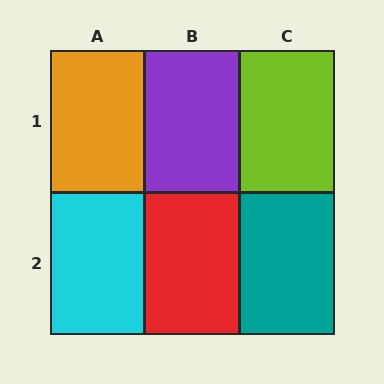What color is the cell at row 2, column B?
Red.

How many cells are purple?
1 cell is purple.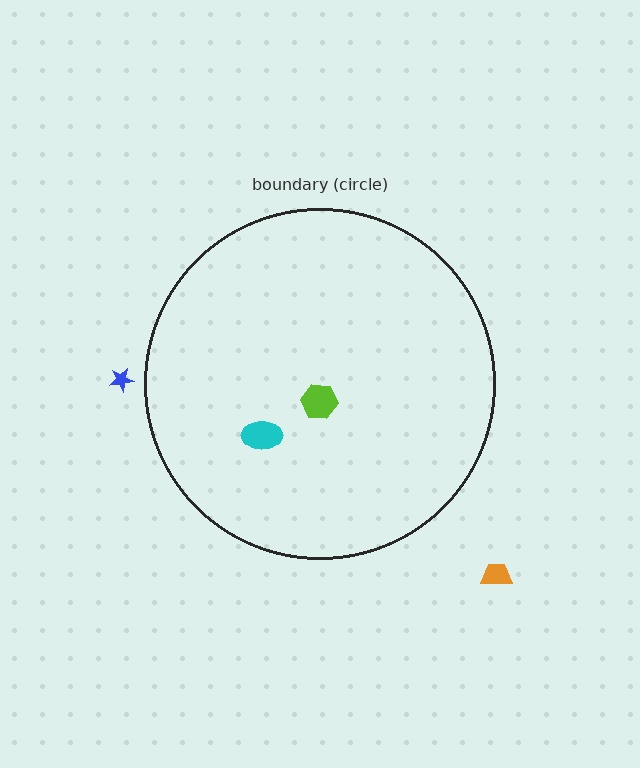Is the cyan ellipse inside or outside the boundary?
Inside.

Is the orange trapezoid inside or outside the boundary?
Outside.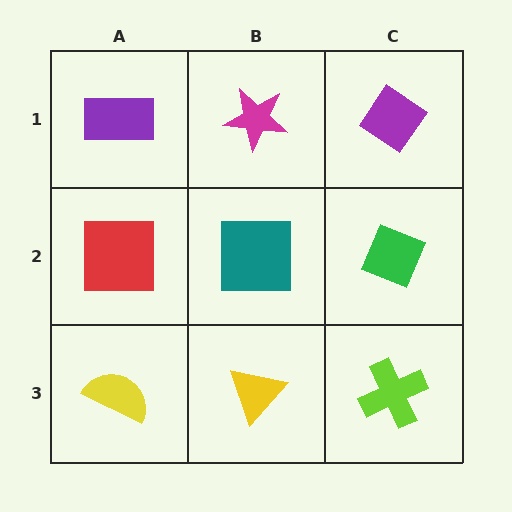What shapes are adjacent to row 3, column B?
A teal square (row 2, column B), a yellow semicircle (row 3, column A), a lime cross (row 3, column C).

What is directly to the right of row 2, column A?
A teal square.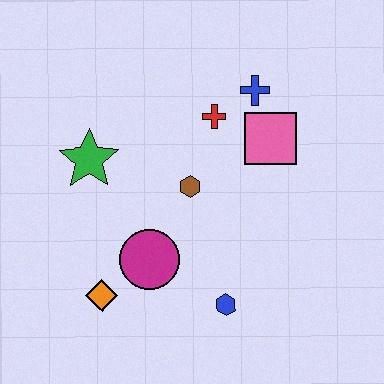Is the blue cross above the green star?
Yes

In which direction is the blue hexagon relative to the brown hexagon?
The blue hexagon is below the brown hexagon.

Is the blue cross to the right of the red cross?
Yes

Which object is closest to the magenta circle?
The orange diamond is closest to the magenta circle.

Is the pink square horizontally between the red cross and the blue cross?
No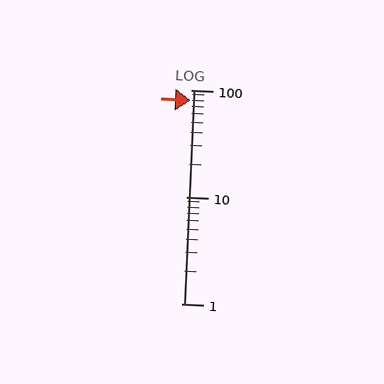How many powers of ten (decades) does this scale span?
The scale spans 2 decades, from 1 to 100.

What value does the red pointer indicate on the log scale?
The pointer indicates approximately 80.